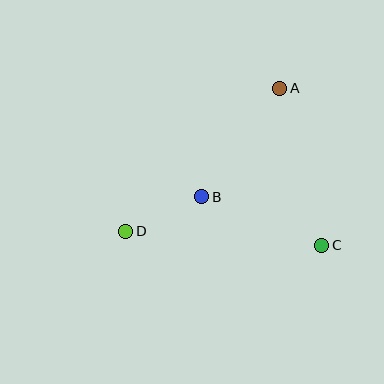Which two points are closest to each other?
Points B and D are closest to each other.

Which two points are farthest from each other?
Points A and D are farthest from each other.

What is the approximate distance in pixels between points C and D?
The distance between C and D is approximately 196 pixels.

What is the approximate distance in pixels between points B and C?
The distance between B and C is approximately 129 pixels.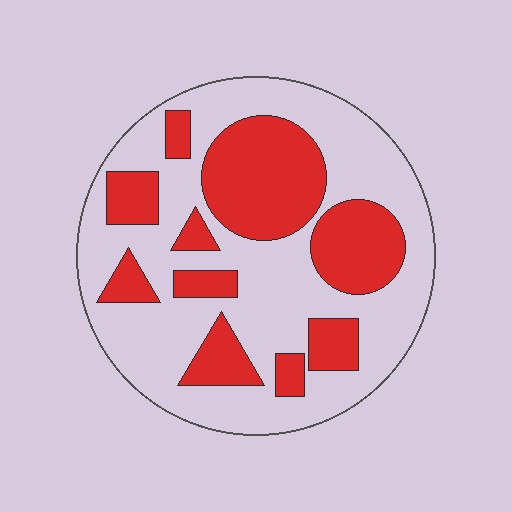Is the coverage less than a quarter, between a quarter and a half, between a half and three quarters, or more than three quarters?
Between a quarter and a half.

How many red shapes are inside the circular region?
10.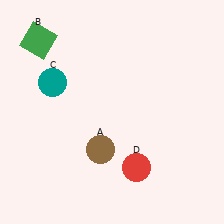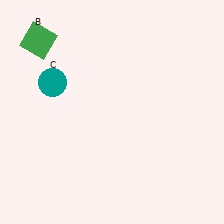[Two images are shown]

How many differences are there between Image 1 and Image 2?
There are 2 differences between the two images.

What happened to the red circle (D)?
The red circle (D) was removed in Image 2. It was in the bottom-right area of Image 1.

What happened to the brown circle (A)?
The brown circle (A) was removed in Image 2. It was in the bottom-left area of Image 1.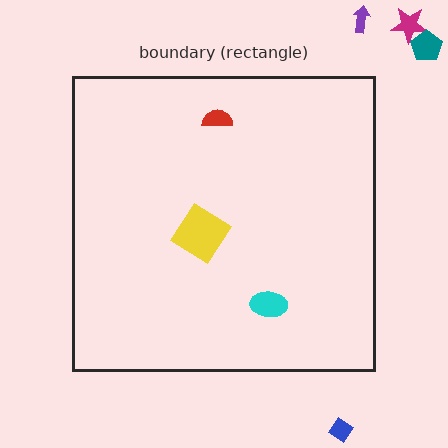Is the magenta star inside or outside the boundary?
Outside.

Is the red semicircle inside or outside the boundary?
Inside.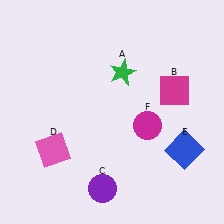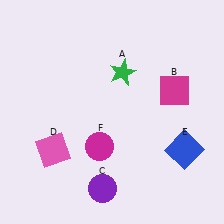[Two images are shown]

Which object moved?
The magenta circle (F) moved left.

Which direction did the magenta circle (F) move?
The magenta circle (F) moved left.